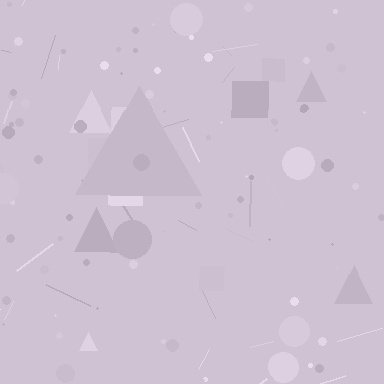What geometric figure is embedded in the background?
A triangle is embedded in the background.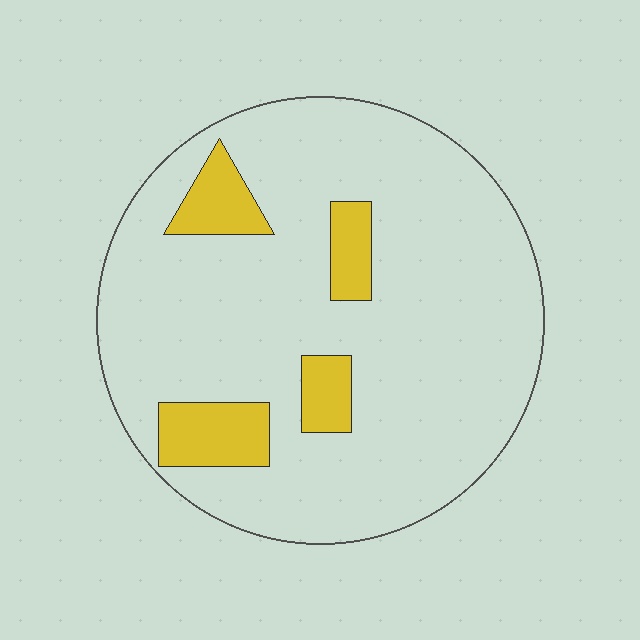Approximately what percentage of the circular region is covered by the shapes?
Approximately 15%.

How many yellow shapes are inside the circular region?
4.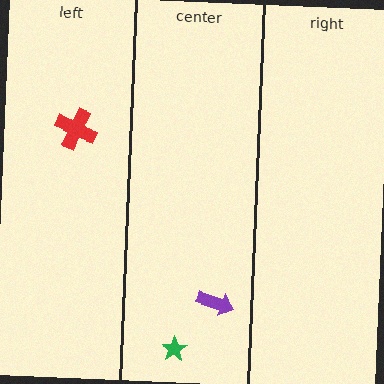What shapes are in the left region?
The red cross.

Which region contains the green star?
The center region.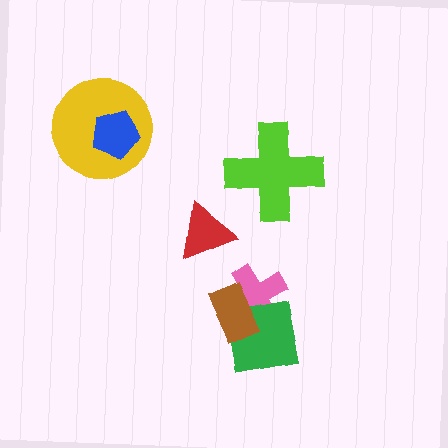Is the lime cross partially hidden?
No, no other shape covers it.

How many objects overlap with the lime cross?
0 objects overlap with the lime cross.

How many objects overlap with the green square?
2 objects overlap with the green square.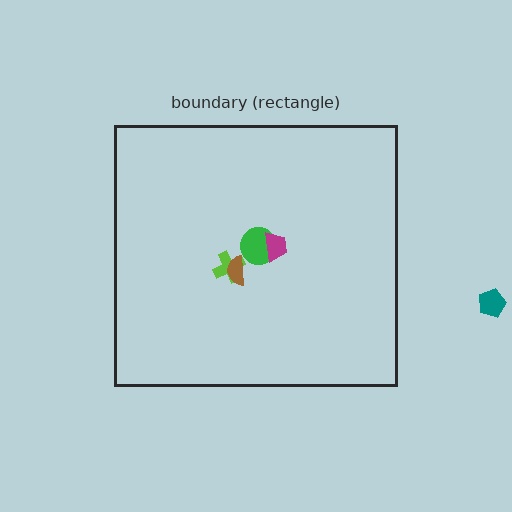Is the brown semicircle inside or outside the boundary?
Inside.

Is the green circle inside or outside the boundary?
Inside.